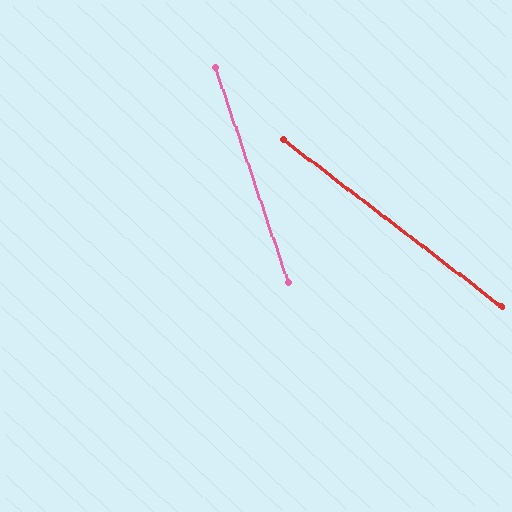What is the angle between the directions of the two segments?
Approximately 34 degrees.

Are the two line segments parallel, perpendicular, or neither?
Neither parallel nor perpendicular — they differ by about 34°.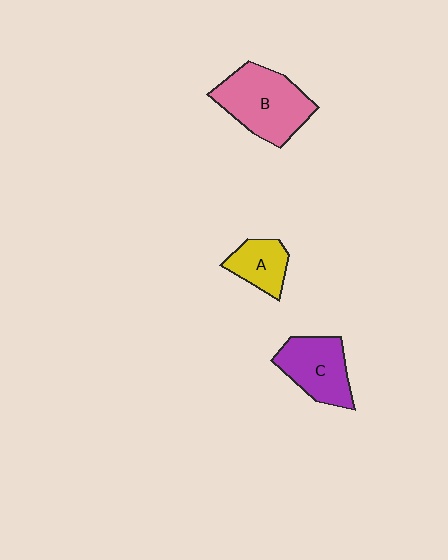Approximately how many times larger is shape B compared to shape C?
Approximately 1.3 times.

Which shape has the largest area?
Shape B (pink).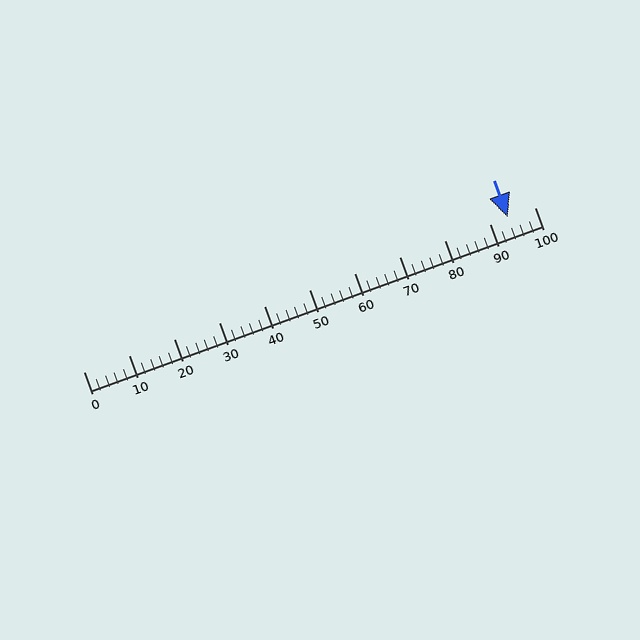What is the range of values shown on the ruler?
The ruler shows values from 0 to 100.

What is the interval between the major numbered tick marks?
The major tick marks are spaced 10 units apart.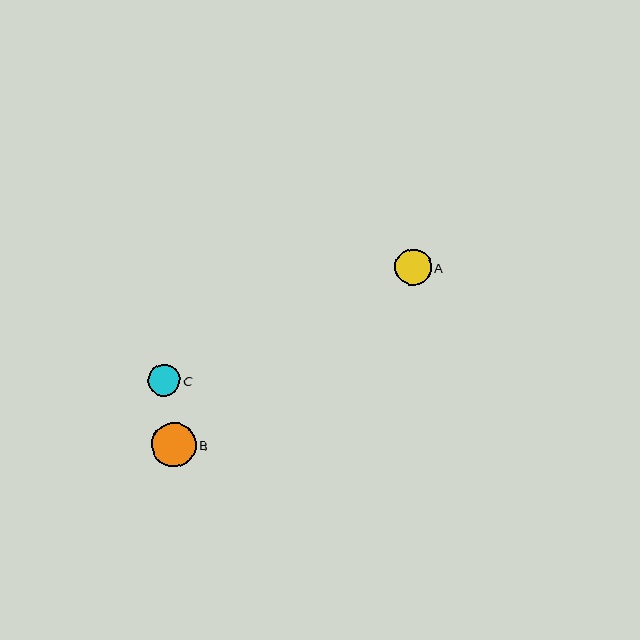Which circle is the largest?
Circle B is the largest with a size of approximately 44 pixels.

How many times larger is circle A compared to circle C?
Circle A is approximately 1.1 times the size of circle C.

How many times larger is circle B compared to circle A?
Circle B is approximately 1.2 times the size of circle A.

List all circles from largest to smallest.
From largest to smallest: B, A, C.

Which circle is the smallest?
Circle C is the smallest with a size of approximately 32 pixels.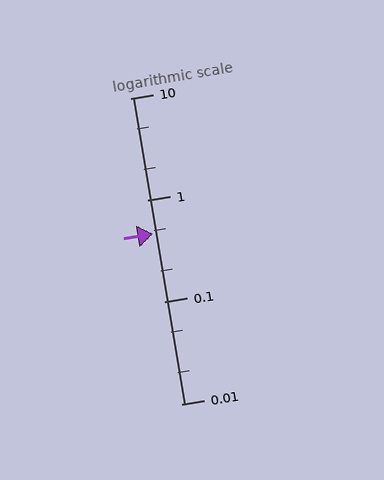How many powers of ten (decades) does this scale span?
The scale spans 3 decades, from 0.01 to 10.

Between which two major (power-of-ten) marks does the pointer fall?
The pointer is between 0.1 and 1.